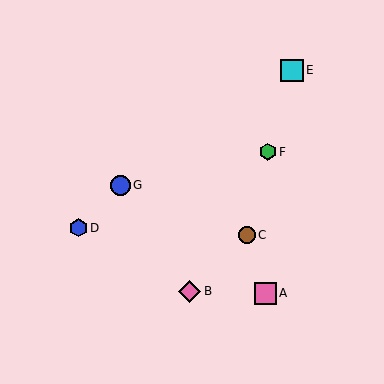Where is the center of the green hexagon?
The center of the green hexagon is at (268, 152).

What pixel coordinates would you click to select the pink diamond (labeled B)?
Click at (190, 291) to select the pink diamond B.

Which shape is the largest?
The cyan square (labeled E) is the largest.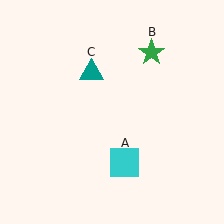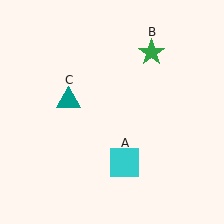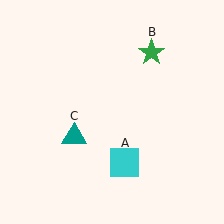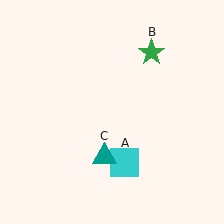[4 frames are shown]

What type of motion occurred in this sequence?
The teal triangle (object C) rotated counterclockwise around the center of the scene.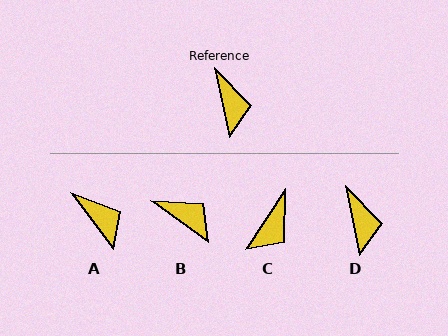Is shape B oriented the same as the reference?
No, it is off by about 43 degrees.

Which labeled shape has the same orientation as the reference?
D.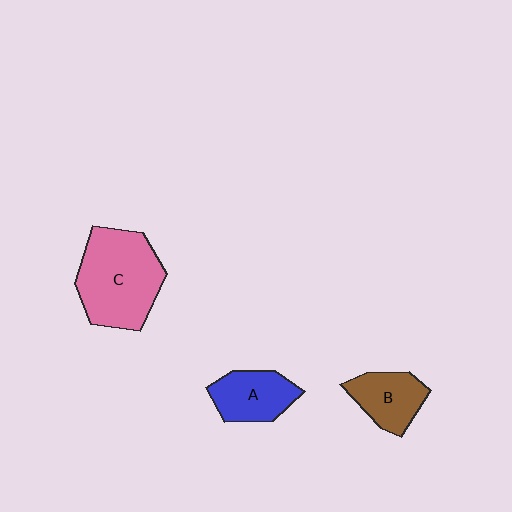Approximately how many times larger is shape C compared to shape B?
Approximately 2.0 times.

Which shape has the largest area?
Shape C (pink).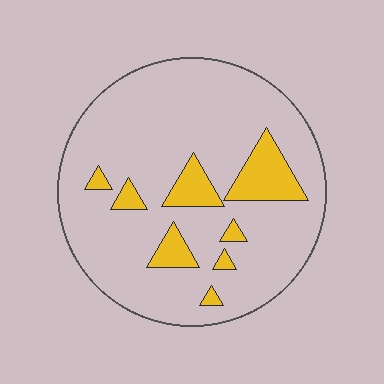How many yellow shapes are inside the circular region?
8.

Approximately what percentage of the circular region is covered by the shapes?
Approximately 15%.